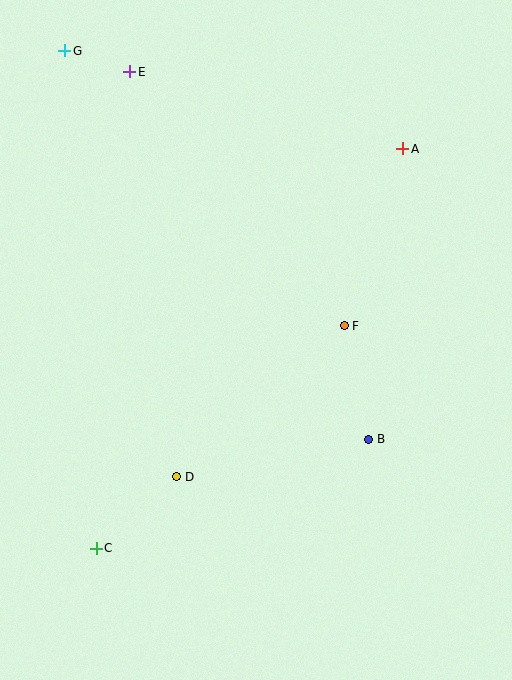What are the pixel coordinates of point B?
Point B is at (369, 439).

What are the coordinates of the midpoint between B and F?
The midpoint between B and F is at (356, 382).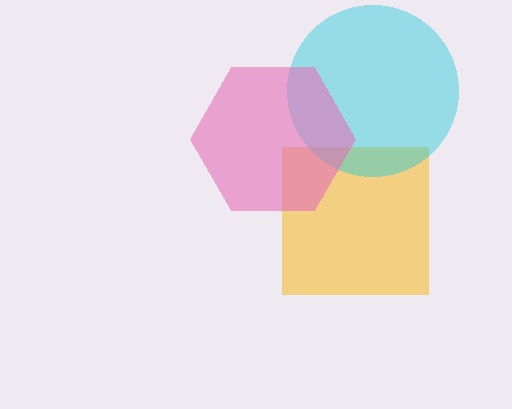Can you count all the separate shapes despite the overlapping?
Yes, there are 3 separate shapes.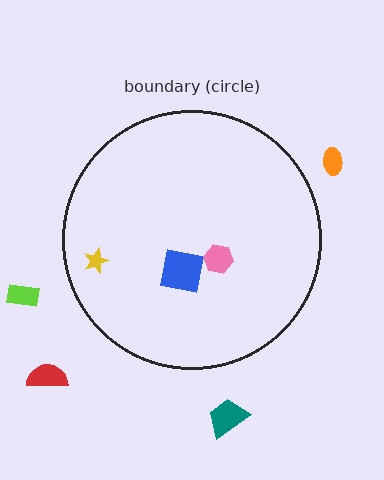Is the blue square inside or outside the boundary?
Inside.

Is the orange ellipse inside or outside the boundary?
Outside.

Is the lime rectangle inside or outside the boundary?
Outside.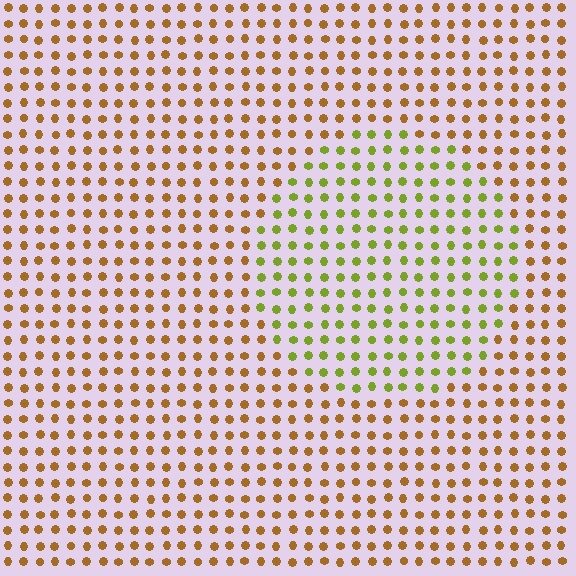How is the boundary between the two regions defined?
The boundary is defined purely by a slight shift in hue (about 47 degrees). Spacing, size, and orientation are identical on both sides.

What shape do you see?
I see a circle.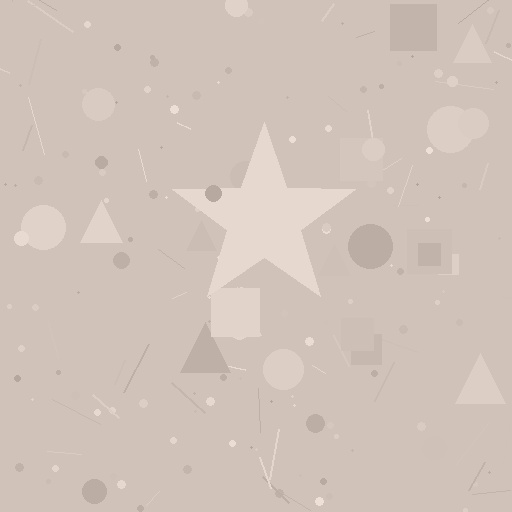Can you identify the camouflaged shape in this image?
The camouflaged shape is a star.